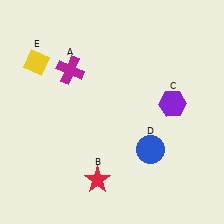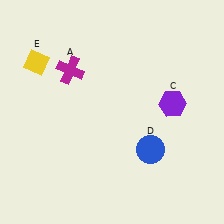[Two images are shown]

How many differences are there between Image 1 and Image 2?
There is 1 difference between the two images.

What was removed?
The red star (B) was removed in Image 2.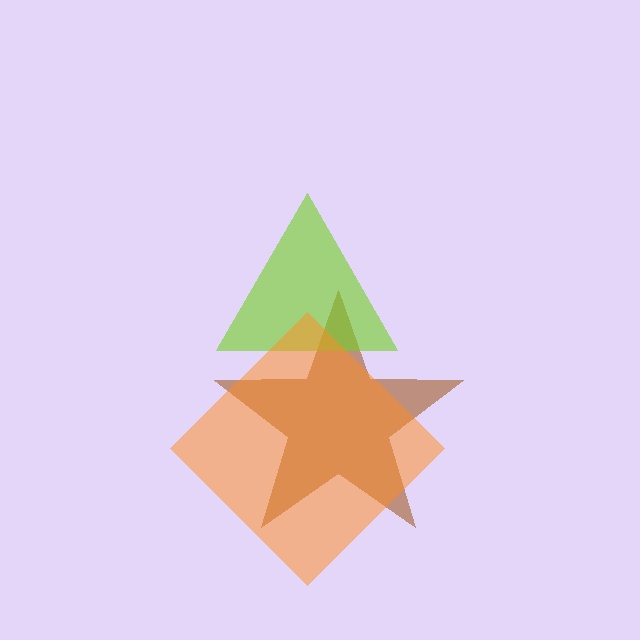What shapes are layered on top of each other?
The layered shapes are: a brown star, a lime triangle, an orange diamond.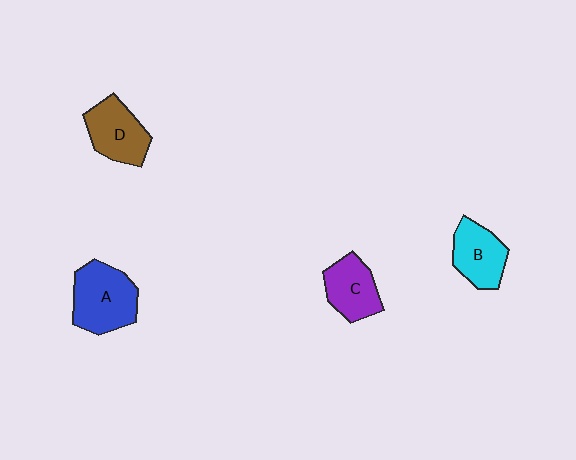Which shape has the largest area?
Shape A (blue).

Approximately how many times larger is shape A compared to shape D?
Approximately 1.2 times.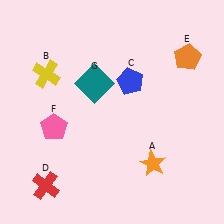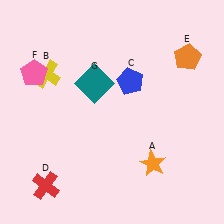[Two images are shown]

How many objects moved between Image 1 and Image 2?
1 object moved between the two images.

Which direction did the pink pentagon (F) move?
The pink pentagon (F) moved up.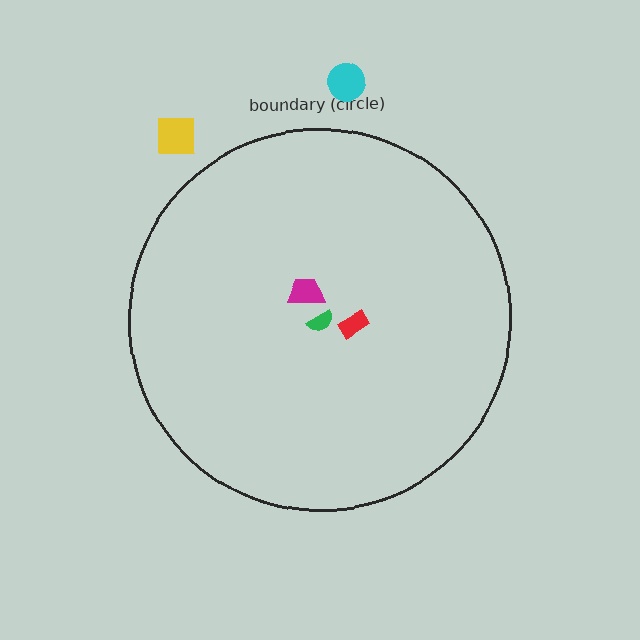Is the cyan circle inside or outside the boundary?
Outside.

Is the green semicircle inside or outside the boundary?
Inside.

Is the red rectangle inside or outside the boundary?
Inside.